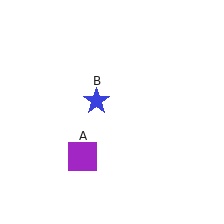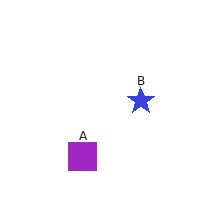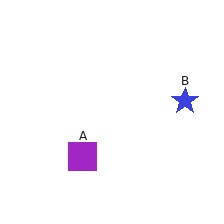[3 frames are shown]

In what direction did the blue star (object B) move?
The blue star (object B) moved right.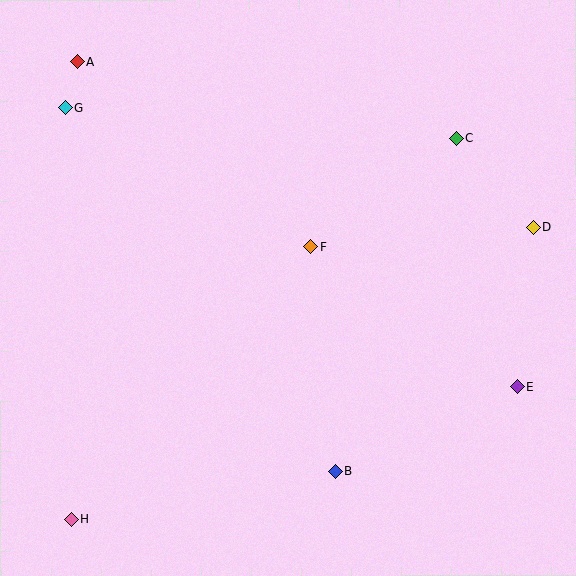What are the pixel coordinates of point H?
Point H is at (71, 519).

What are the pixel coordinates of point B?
Point B is at (335, 471).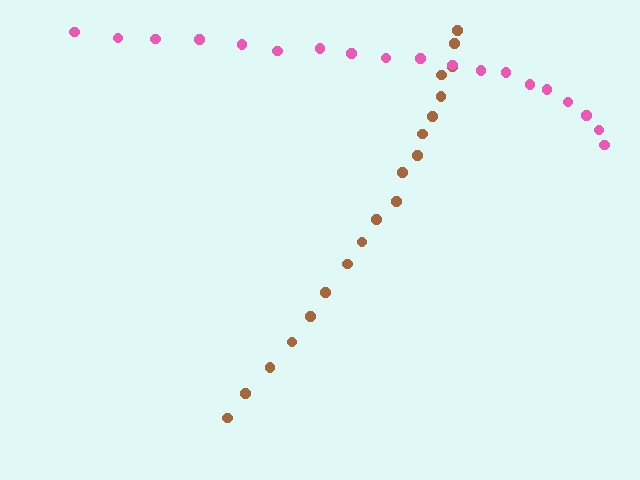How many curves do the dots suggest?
There are 2 distinct paths.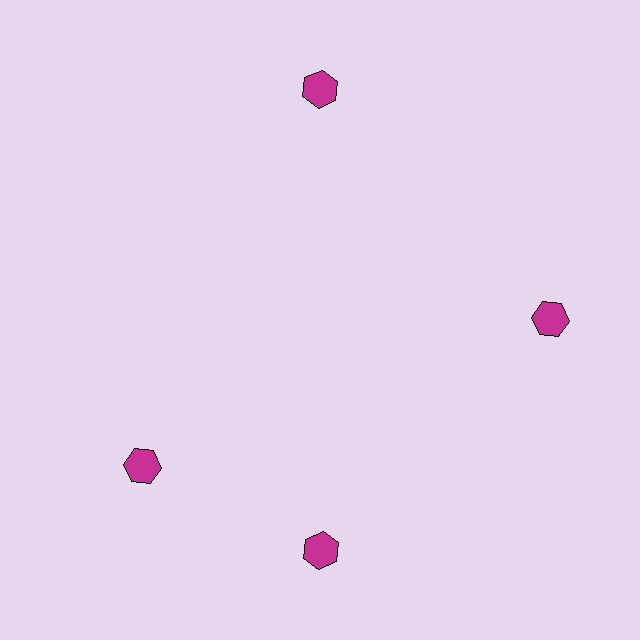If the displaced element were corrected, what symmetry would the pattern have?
It would have 4-fold rotational symmetry — the pattern would map onto itself every 90 degrees.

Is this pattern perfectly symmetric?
No. The 4 magenta hexagons are arranged in a ring, but one element near the 9 o'clock position is rotated out of alignment along the ring, breaking the 4-fold rotational symmetry.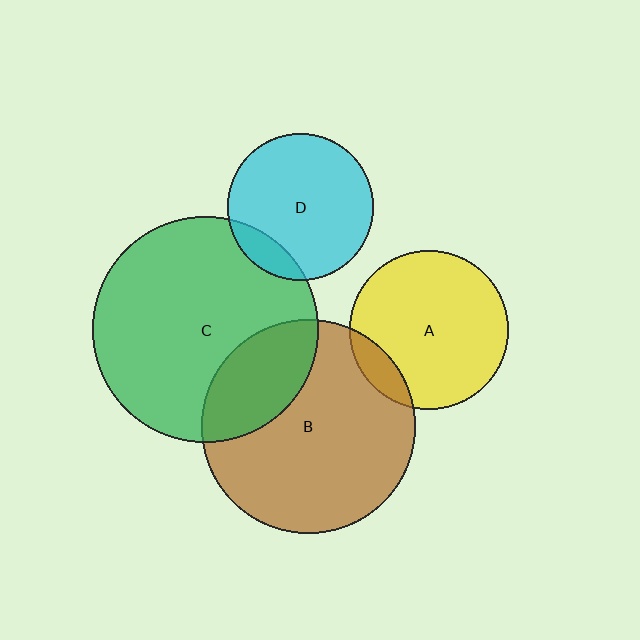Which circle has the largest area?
Circle C (green).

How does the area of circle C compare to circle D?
Approximately 2.4 times.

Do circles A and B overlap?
Yes.